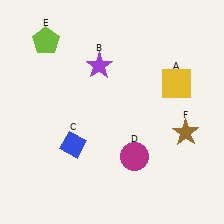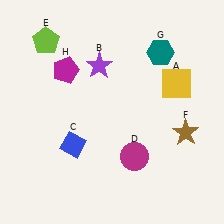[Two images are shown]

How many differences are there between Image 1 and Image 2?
There are 2 differences between the two images.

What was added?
A teal hexagon (G), a magenta pentagon (H) were added in Image 2.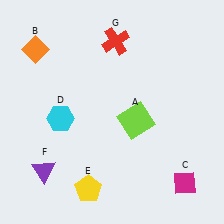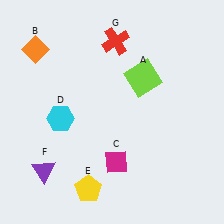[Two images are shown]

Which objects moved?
The objects that moved are: the lime square (A), the magenta diamond (C).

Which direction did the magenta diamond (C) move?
The magenta diamond (C) moved left.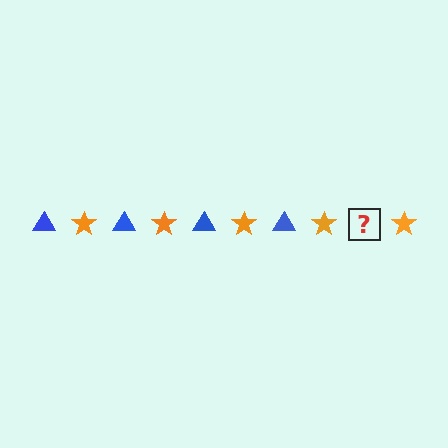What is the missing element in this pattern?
The missing element is a blue triangle.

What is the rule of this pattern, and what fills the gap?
The rule is that the pattern alternates between blue triangle and orange star. The gap should be filled with a blue triangle.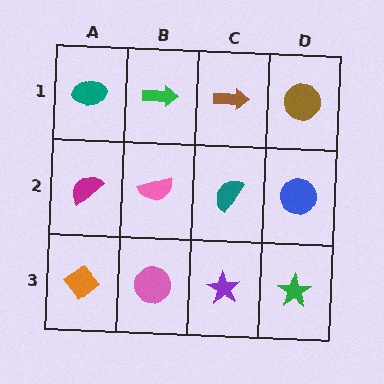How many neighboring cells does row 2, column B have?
4.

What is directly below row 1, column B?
A pink semicircle.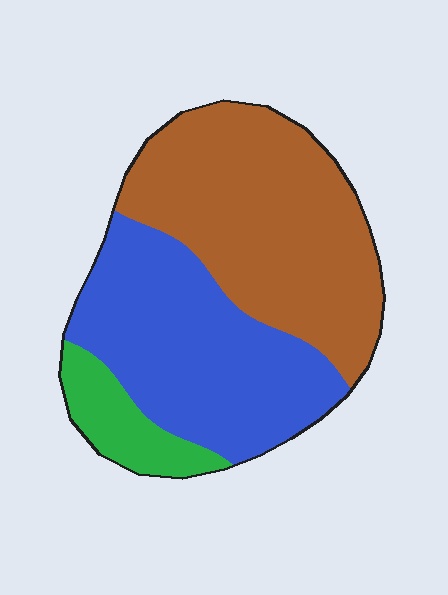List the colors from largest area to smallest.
From largest to smallest: brown, blue, green.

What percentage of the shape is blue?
Blue takes up about two fifths (2/5) of the shape.